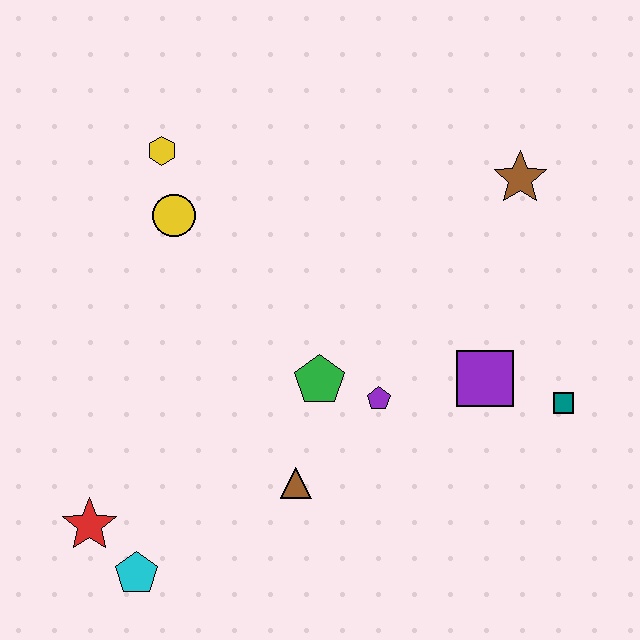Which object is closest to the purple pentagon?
The green pentagon is closest to the purple pentagon.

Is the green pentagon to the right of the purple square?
No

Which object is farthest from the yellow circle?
The teal square is farthest from the yellow circle.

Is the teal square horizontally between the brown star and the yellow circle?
No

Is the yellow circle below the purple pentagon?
No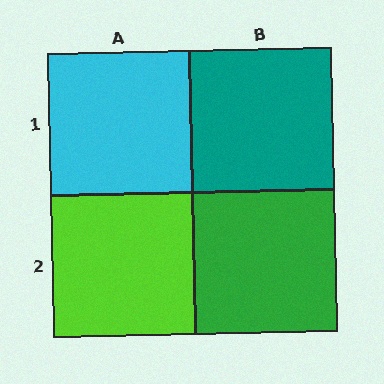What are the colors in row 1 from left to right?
Cyan, teal.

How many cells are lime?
1 cell is lime.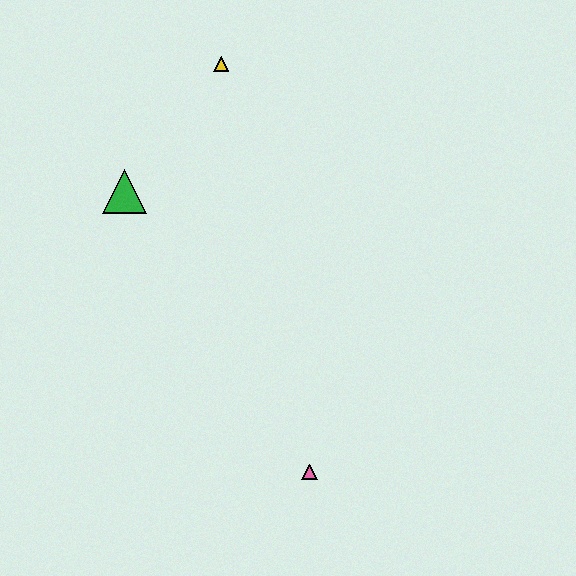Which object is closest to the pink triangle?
The green triangle is closest to the pink triangle.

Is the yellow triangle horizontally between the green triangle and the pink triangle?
Yes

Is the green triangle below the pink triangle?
No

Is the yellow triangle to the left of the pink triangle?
Yes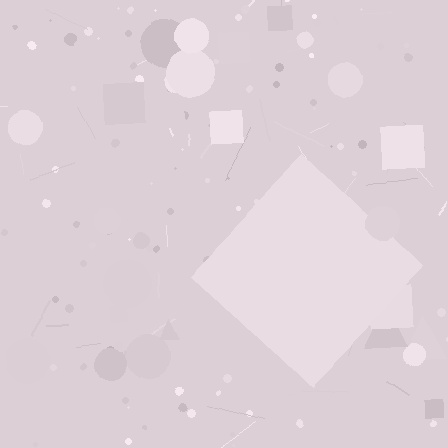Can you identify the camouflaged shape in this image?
The camouflaged shape is a diamond.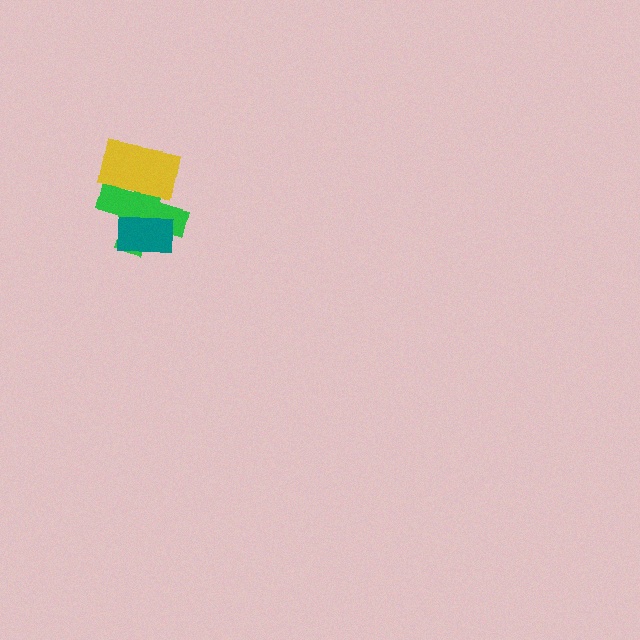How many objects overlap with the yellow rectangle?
1 object overlaps with the yellow rectangle.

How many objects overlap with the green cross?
2 objects overlap with the green cross.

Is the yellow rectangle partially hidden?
No, no other shape covers it.